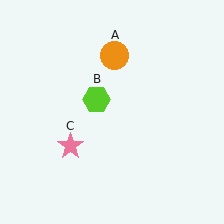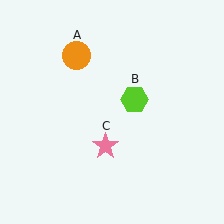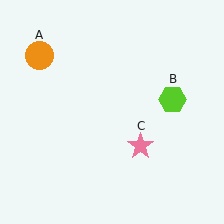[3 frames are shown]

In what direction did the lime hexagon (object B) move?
The lime hexagon (object B) moved right.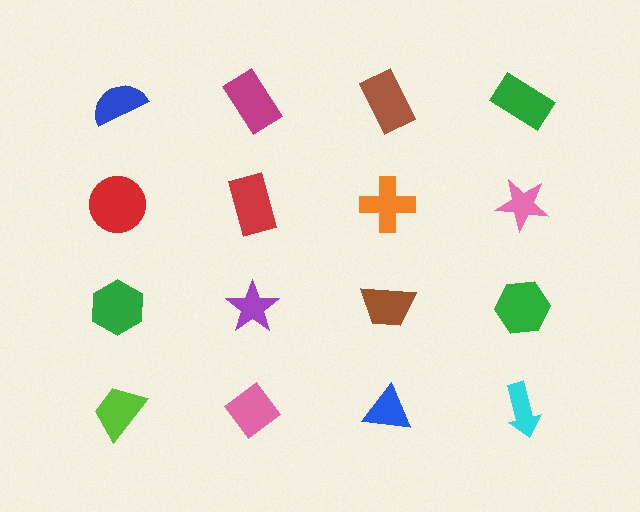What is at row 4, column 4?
A cyan arrow.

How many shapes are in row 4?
4 shapes.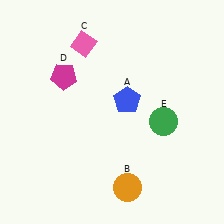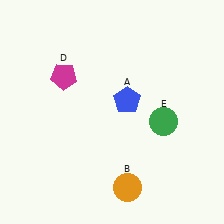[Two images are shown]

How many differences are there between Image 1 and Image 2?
There is 1 difference between the two images.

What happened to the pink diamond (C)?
The pink diamond (C) was removed in Image 2. It was in the top-left area of Image 1.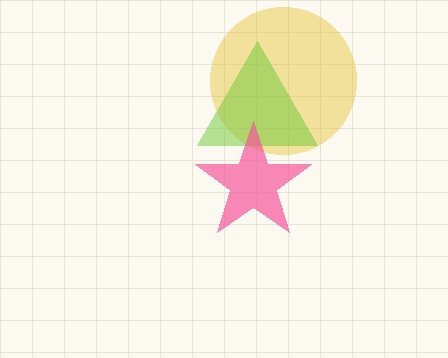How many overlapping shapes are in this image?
There are 3 overlapping shapes in the image.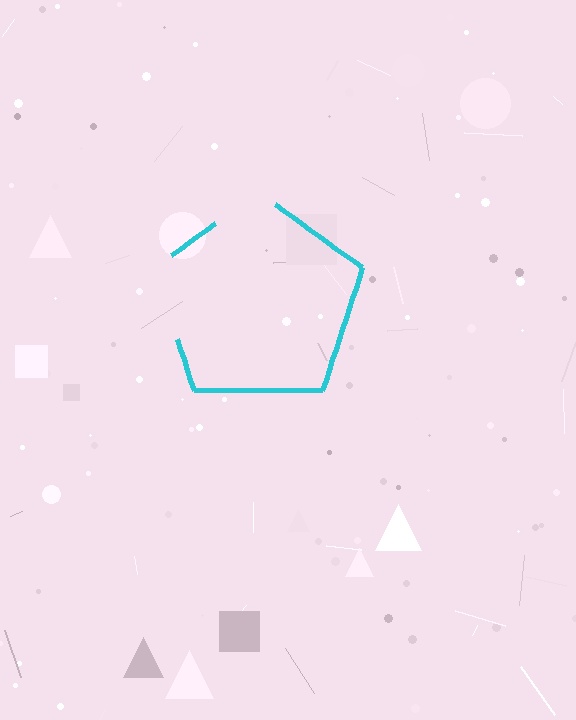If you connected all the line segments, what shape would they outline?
They would outline a pentagon.